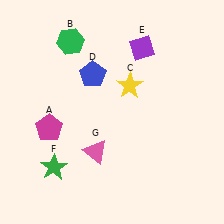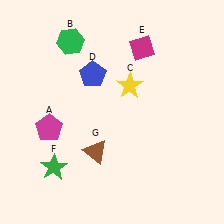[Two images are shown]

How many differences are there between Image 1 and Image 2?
There are 2 differences between the two images.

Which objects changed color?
E changed from purple to magenta. G changed from pink to brown.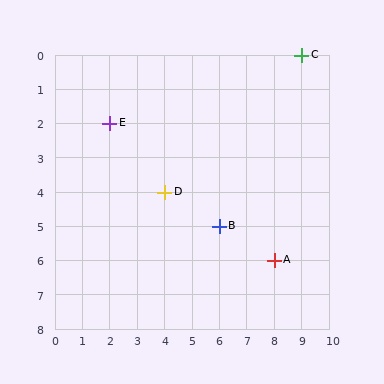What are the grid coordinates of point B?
Point B is at grid coordinates (6, 5).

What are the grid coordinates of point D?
Point D is at grid coordinates (4, 4).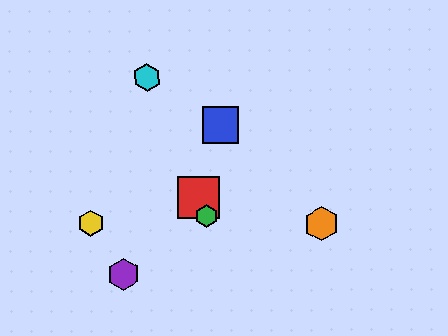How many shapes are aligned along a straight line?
3 shapes (the red square, the green hexagon, the cyan hexagon) are aligned along a straight line.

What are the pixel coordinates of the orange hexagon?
The orange hexagon is at (322, 224).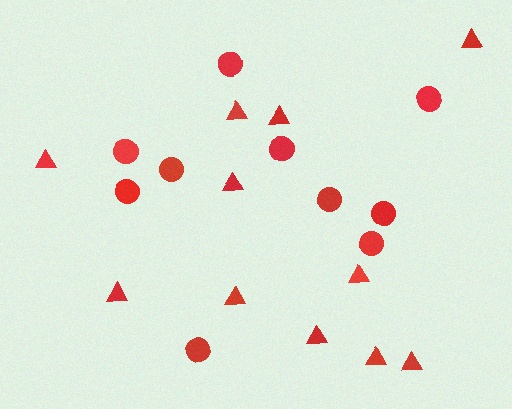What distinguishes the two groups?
There are 2 groups: one group of circles (10) and one group of triangles (11).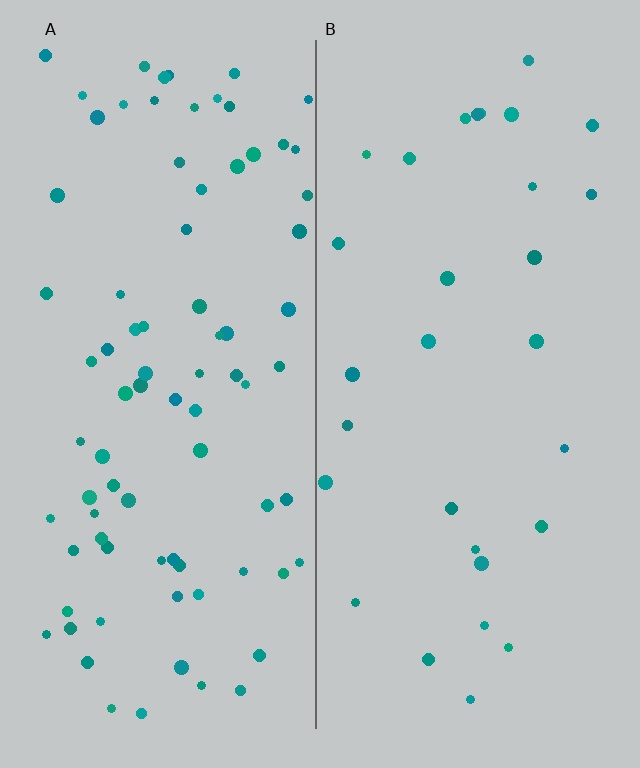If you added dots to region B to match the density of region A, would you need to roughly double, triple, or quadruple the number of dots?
Approximately triple.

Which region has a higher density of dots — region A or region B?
A (the left).